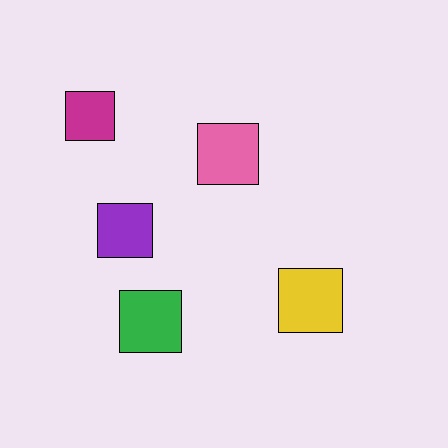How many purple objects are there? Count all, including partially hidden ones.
There is 1 purple object.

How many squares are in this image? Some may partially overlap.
There are 5 squares.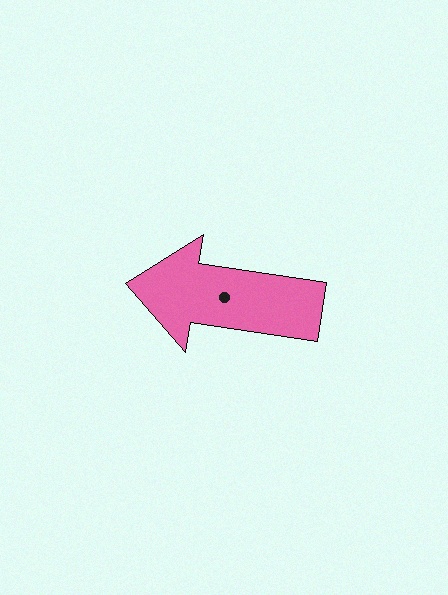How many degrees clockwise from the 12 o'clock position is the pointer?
Approximately 278 degrees.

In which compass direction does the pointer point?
West.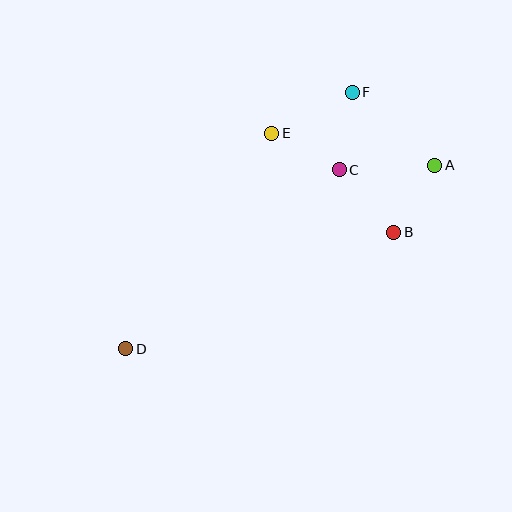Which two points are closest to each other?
Points C and E are closest to each other.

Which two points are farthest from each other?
Points A and D are farthest from each other.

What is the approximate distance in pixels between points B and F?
The distance between B and F is approximately 146 pixels.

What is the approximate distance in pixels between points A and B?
The distance between A and B is approximately 79 pixels.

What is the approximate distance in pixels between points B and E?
The distance between B and E is approximately 158 pixels.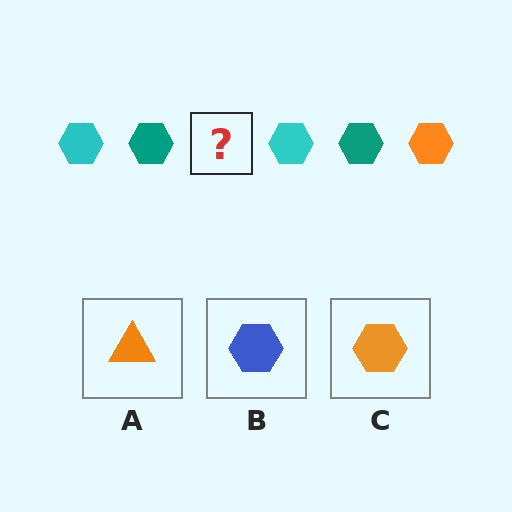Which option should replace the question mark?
Option C.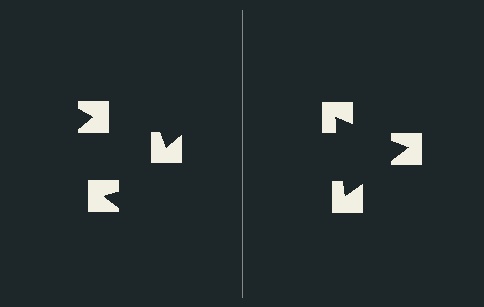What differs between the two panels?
The notched squares are positioned identically on both sides; only the wedge orientations differ. On the right they align to a triangle; on the left they are misaligned.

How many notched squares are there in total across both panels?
6 — 3 on each side.